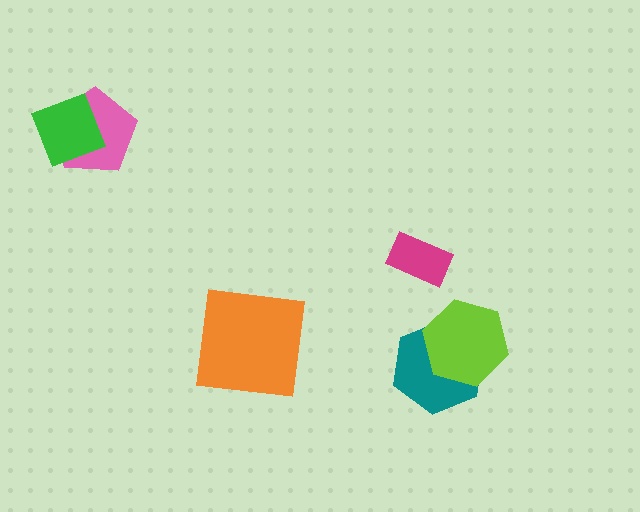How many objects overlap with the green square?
1 object overlaps with the green square.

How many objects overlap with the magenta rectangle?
0 objects overlap with the magenta rectangle.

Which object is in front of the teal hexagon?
The lime hexagon is in front of the teal hexagon.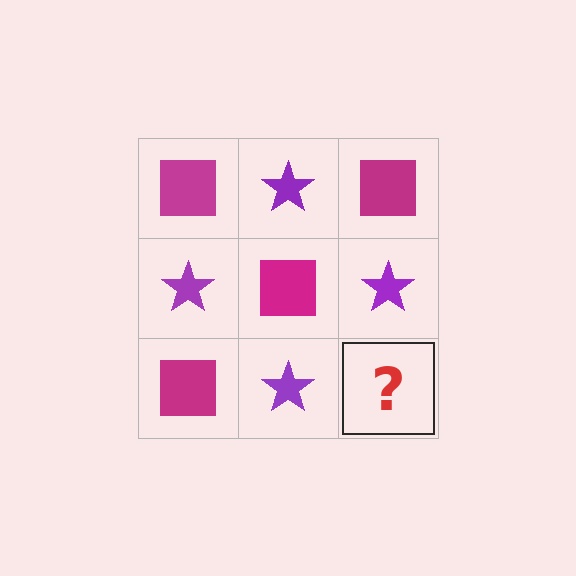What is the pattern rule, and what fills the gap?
The rule is that it alternates magenta square and purple star in a checkerboard pattern. The gap should be filled with a magenta square.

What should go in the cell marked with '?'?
The missing cell should contain a magenta square.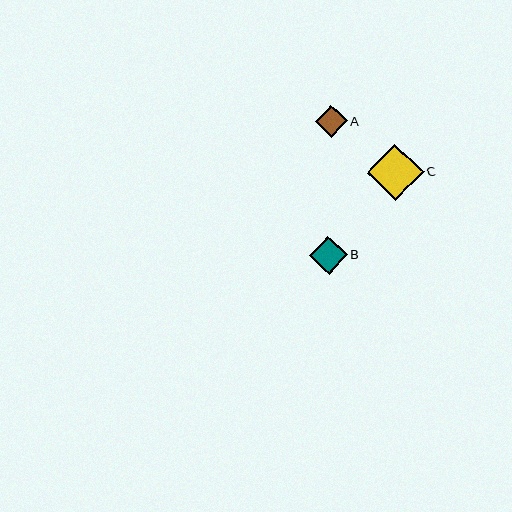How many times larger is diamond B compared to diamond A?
Diamond B is approximately 1.2 times the size of diamond A.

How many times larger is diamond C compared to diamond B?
Diamond C is approximately 1.5 times the size of diamond B.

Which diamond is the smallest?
Diamond A is the smallest with a size of approximately 31 pixels.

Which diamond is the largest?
Diamond C is the largest with a size of approximately 57 pixels.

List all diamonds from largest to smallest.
From largest to smallest: C, B, A.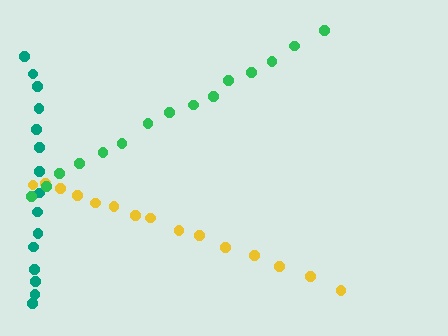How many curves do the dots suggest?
There are 3 distinct paths.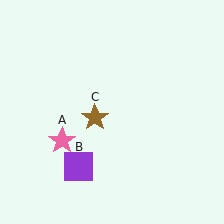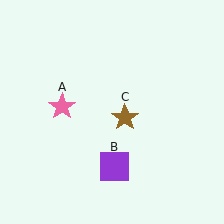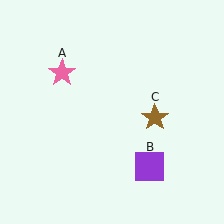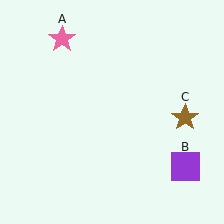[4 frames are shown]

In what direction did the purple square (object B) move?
The purple square (object B) moved right.